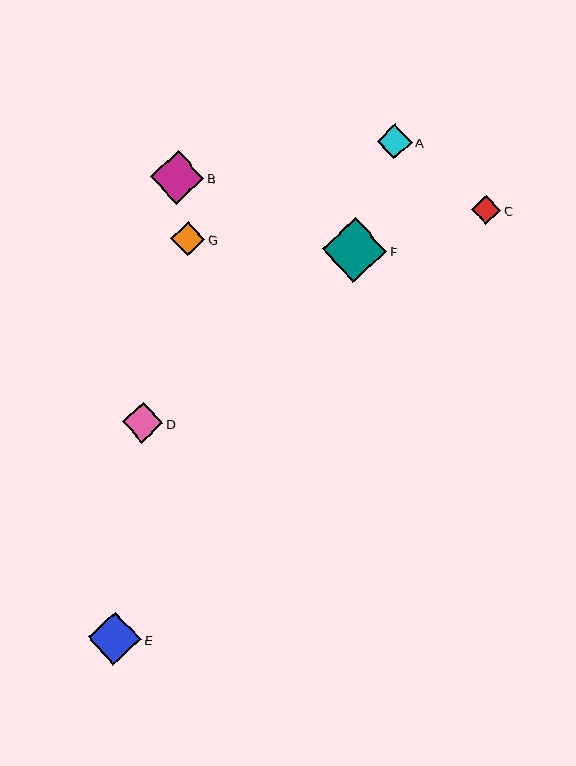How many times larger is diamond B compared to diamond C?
Diamond B is approximately 1.8 times the size of diamond C.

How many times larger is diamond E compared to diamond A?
Diamond E is approximately 1.5 times the size of diamond A.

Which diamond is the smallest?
Diamond C is the smallest with a size of approximately 30 pixels.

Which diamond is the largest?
Diamond F is the largest with a size of approximately 65 pixels.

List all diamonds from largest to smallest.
From largest to smallest: F, E, B, D, A, G, C.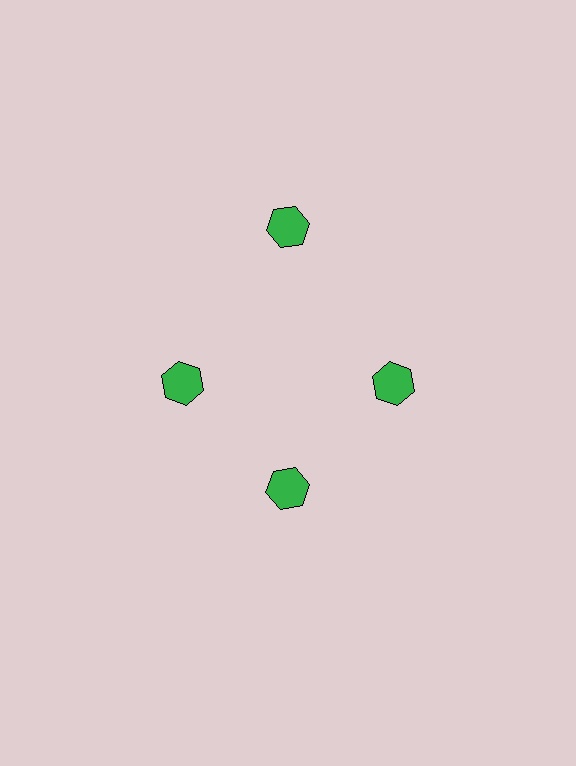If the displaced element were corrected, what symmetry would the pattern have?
It would have 4-fold rotational symmetry — the pattern would map onto itself every 90 degrees.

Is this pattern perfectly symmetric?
No. The 4 green hexagons are arranged in a ring, but one element near the 12 o'clock position is pushed outward from the center, breaking the 4-fold rotational symmetry.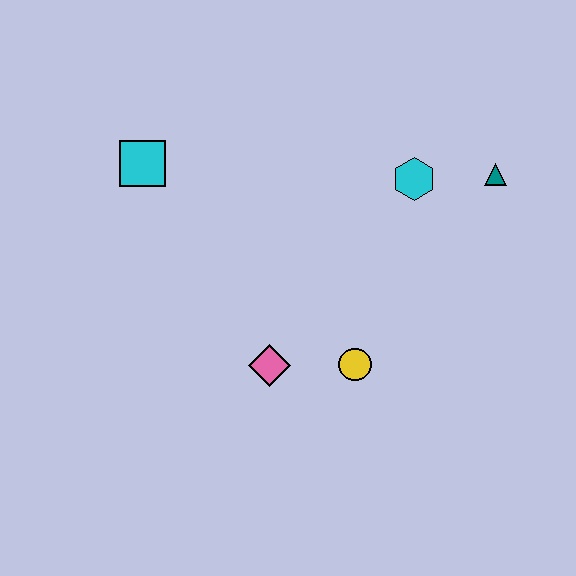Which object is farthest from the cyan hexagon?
The cyan square is farthest from the cyan hexagon.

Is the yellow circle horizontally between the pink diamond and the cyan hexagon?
Yes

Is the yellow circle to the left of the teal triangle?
Yes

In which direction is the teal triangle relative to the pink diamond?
The teal triangle is to the right of the pink diamond.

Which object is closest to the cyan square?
The pink diamond is closest to the cyan square.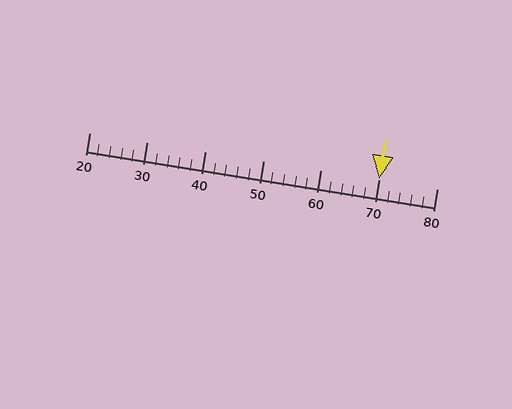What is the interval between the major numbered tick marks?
The major tick marks are spaced 10 units apart.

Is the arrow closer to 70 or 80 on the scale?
The arrow is closer to 70.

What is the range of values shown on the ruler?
The ruler shows values from 20 to 80.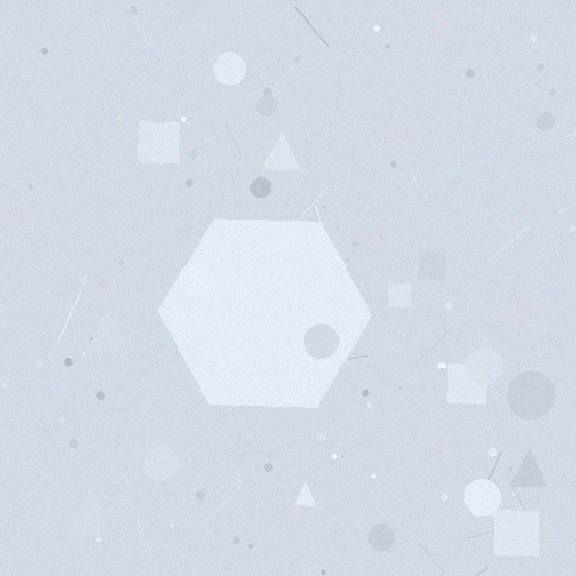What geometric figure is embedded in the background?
A hexagon is embedded in the background.